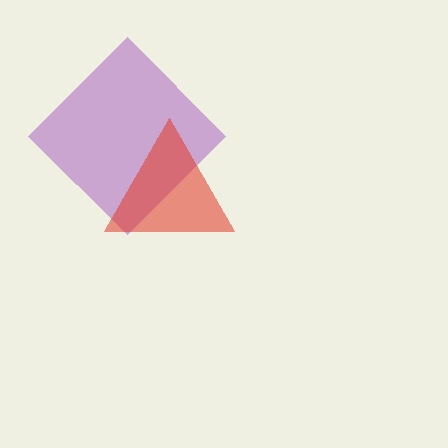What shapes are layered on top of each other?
The layered shapes are: a purple diamond, a red triangle.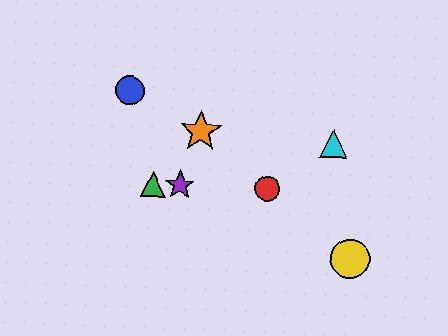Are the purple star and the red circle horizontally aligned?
Yes, both are at y≈185.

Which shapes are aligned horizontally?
The red circle, the green triangle, the purple star are aligned horizontally.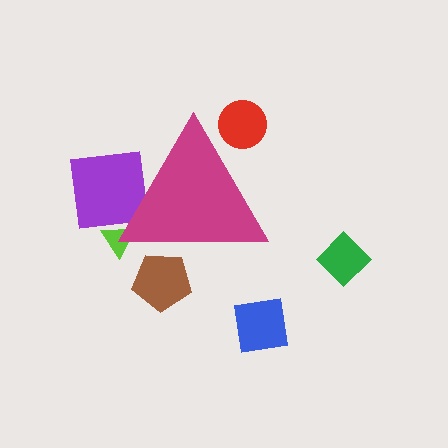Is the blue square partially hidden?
No, the blue square is fully visible.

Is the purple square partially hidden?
Yes, the purple square is partially hidden behind the magenta triangle.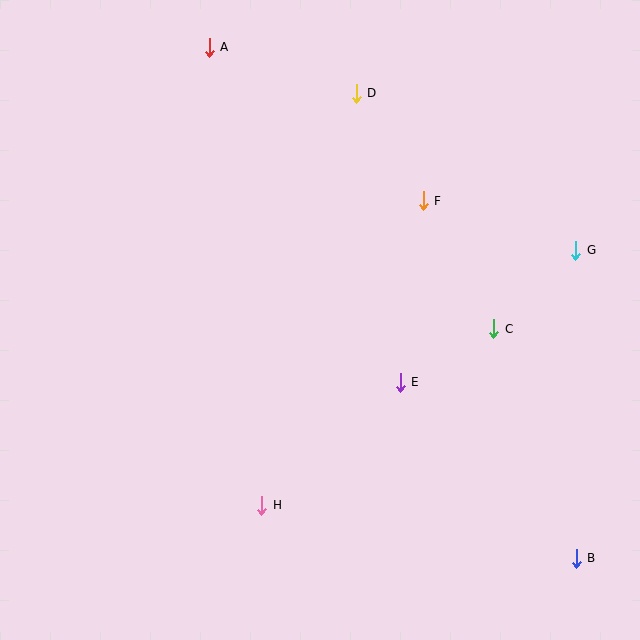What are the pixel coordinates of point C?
Point C is at (494, 329).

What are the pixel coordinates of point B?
Point B is at (576, 558).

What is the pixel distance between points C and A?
The distance between C and A is 400 pixels.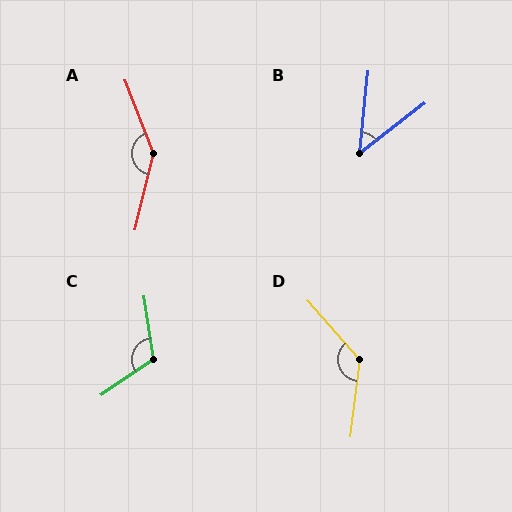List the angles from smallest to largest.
B (47°), C (116°), D (131°), A (145°).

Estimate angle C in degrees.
Approximately 116 degrees.